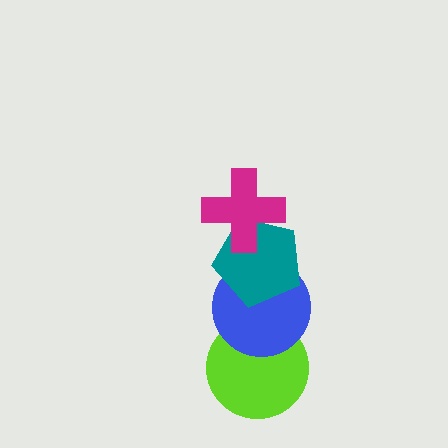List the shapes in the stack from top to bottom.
From top to bottom: the magenta cross, the teal pentagon, the blue circle, the lime circle.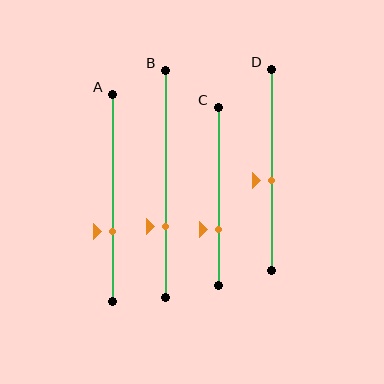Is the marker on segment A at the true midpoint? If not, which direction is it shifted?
No, the marker on segment A is shifted downward by about 16% of the segment length.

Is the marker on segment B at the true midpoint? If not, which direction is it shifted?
No, the marker on segment B is shifted downward by about 19% of the segment length.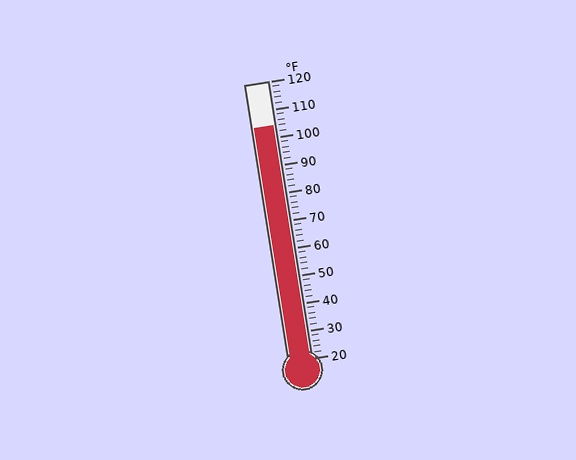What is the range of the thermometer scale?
The thermometer scale ranges from 20°F to 120°F.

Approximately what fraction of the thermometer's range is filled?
The thermometer is filled to approximately 85% of its range.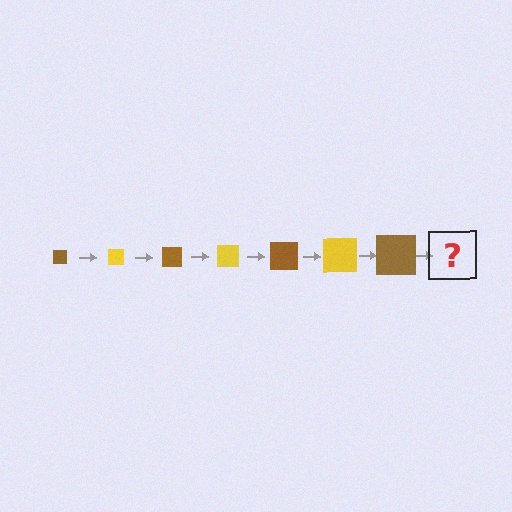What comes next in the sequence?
The next element should be a yellow square, larger than the previous one.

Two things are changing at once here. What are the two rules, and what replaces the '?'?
The two rules are that the square grows larger each step and the color cycles through brown and yellow. The '?' should be a yellow square, larger than the previous one.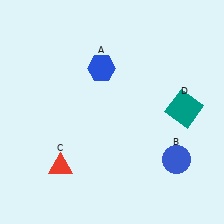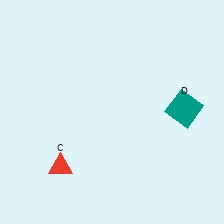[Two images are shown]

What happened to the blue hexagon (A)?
The blue hexagon (A) was removed in Image 2. It was in the top-left area of Image 1.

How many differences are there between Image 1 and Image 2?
There are 2 differences between the two images.